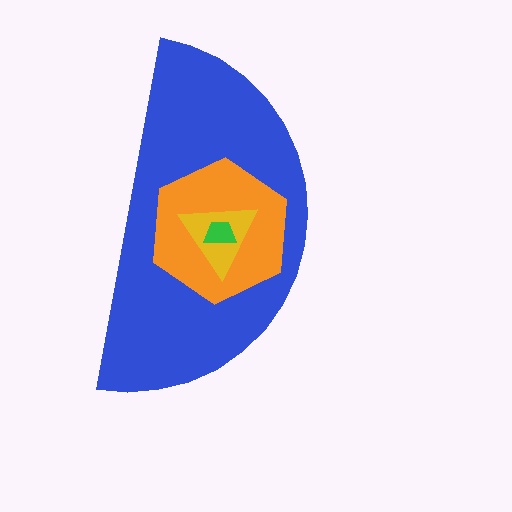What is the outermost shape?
The blue semicircle.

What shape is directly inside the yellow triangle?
The green trapezoid.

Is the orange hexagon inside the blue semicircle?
Yes.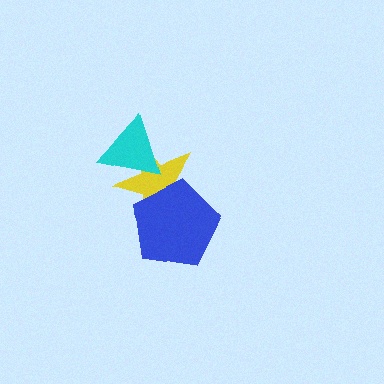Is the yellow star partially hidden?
Yes, it is partially covered by another shape.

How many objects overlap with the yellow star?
2 objects overlap with the yellow star.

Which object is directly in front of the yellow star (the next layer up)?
The blue pentagon is directly in front of the yellow star.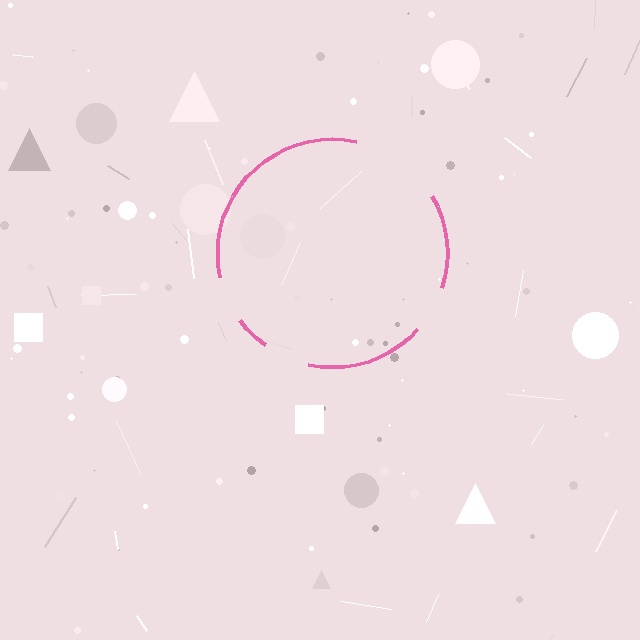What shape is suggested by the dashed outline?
The dashed outline suggests a circle.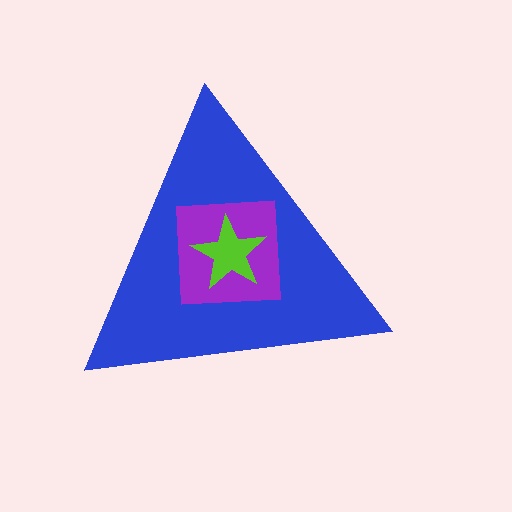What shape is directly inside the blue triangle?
The purple square.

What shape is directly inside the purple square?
The lime star.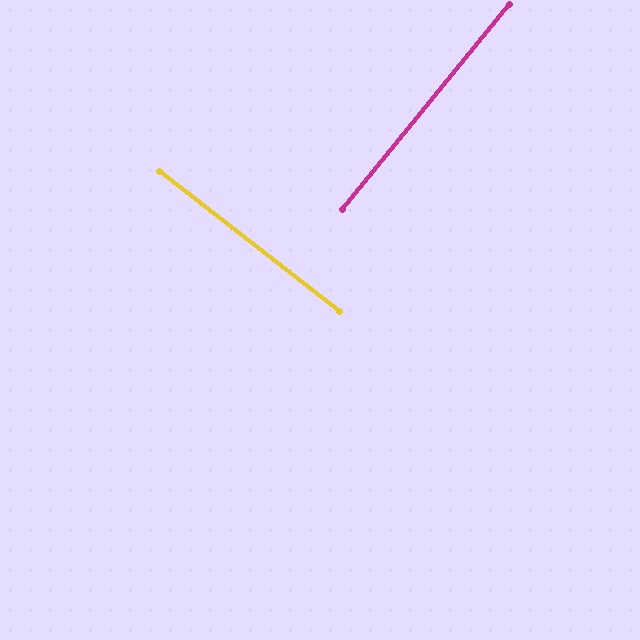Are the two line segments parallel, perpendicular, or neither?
Perpendicular — they meet at approximately 89°.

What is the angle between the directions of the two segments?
Approximately 89 degrees.